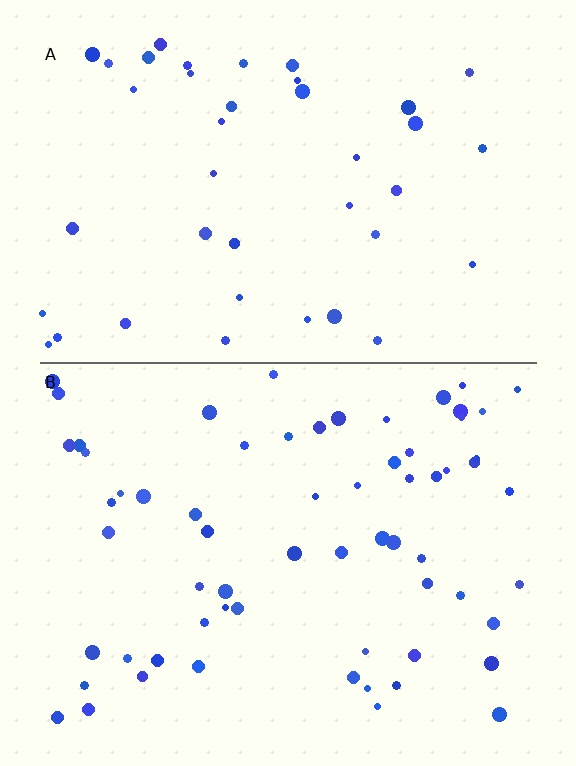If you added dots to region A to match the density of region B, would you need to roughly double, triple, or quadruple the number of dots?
Approximately double.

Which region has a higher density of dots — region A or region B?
B (the bottom).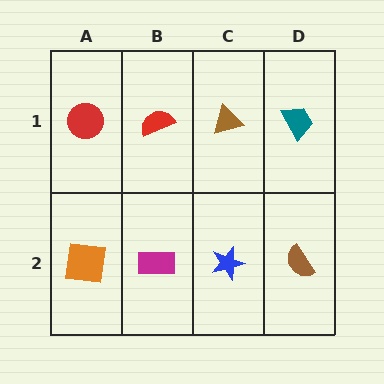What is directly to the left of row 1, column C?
A red semicircle.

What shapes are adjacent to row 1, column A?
An orange square (row 2, column A), a red semicircle (row 1, column B).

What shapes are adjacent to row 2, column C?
A brown triangle (row 1, column C), a magenta rectangle (row 2, column B), a brown semicircle (row 2, column D).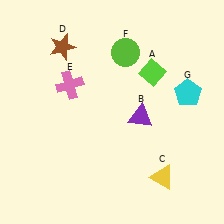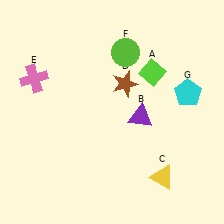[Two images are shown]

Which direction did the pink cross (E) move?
The pink cross (E) moved left.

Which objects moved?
The objects that moved are: the brown star (D), the pink cross (E).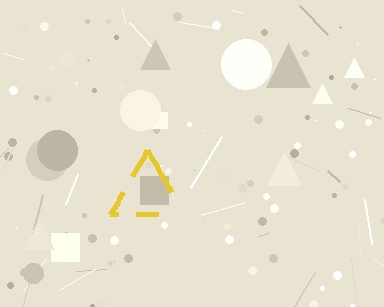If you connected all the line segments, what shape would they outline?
They would outline a triangle.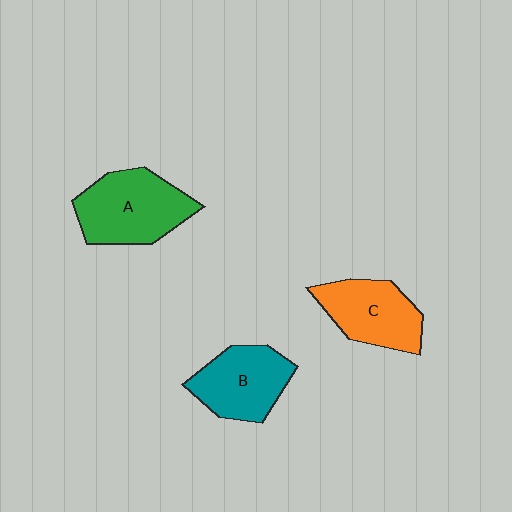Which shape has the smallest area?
Shape C (orange).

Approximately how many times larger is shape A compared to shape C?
Approximately 1.2 times.